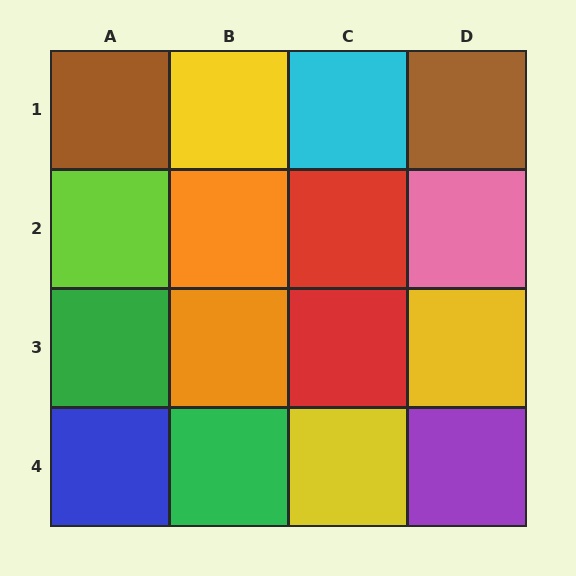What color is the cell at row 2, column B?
Orange.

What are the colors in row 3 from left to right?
Green, orange, red, yellow.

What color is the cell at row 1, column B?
Yellow.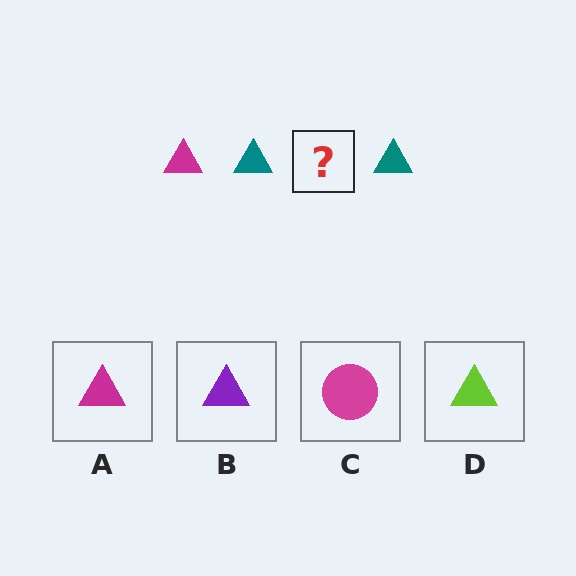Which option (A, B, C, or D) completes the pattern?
A.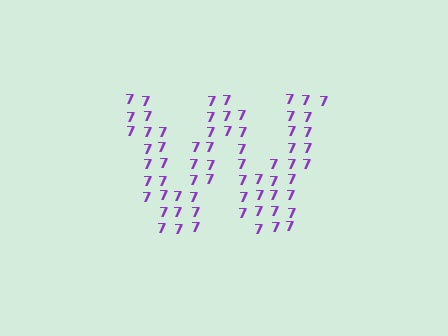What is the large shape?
The large shape is the letter W.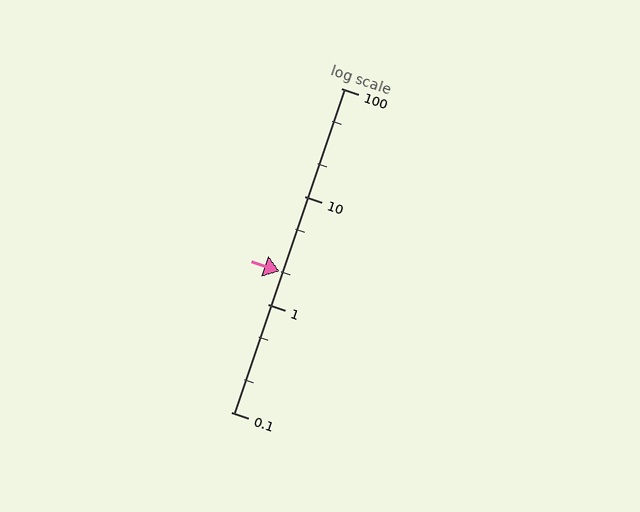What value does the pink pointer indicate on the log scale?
The pointer indicates approximately 2.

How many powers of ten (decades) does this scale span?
The scale spans 3 decades, from 0.1 to 100.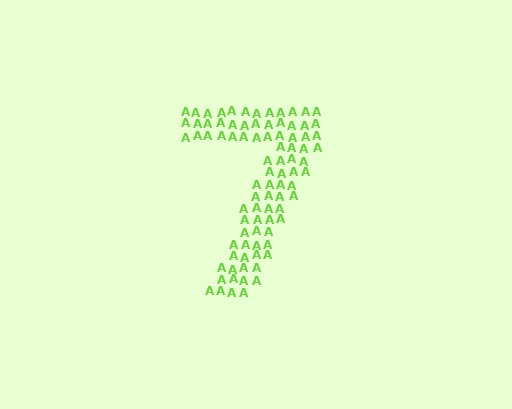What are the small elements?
The small elements are letter A's.